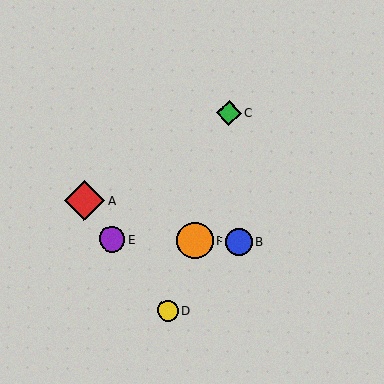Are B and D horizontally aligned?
No, B is at y≈242 and D is at y≈311.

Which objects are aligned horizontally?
Objects B, E, F are aligned horizontally.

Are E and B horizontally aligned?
Yes, both are at y≈239.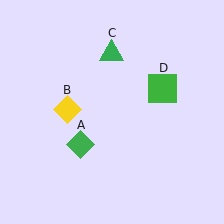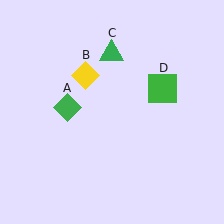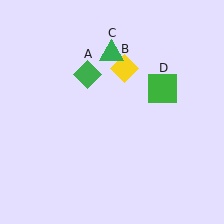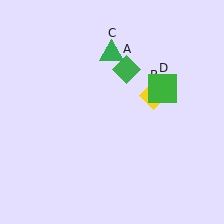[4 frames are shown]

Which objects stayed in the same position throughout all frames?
Green triangle (object C) and green square (object D) remained stationary.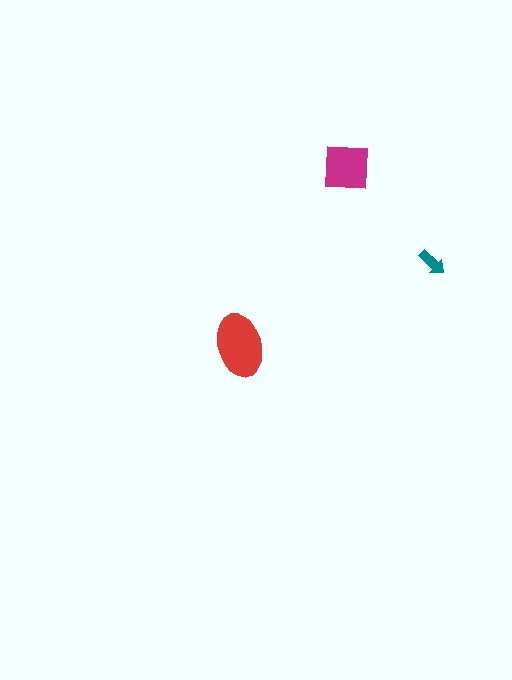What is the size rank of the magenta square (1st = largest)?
2nd.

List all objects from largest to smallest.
The red ellipse, the magenta square, the teal arrow.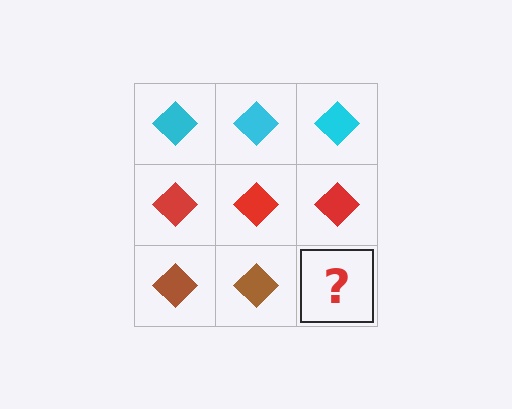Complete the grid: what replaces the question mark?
The question mark should be replaced with a brown diamond.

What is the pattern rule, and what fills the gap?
The rule is that each row has a consistent color. The gap should be filled with a brown diamond.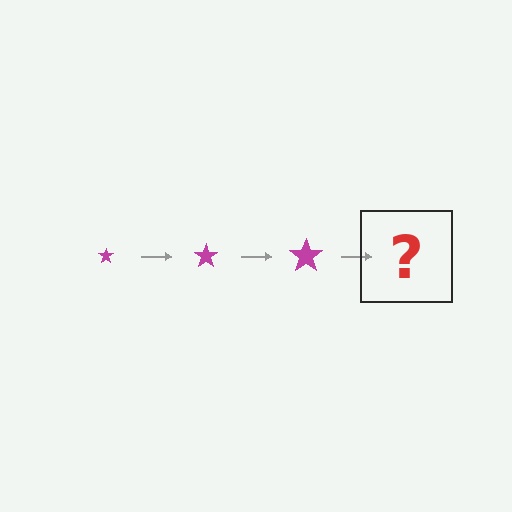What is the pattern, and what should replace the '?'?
The pattern is that the star gets progressively larger each step. The '?' should be a magenta star, larger than the previous one.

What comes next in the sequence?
The next element should be a magenta star, larger than the previous one.